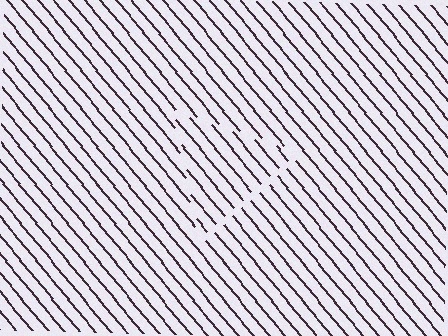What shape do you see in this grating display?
An illusory triangle. The interior of the shape contains the same grating, shifted by half a period — the contour is defined by the phase discontinuity where line-ends from the inner and outer gratings abut.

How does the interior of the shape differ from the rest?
The interior of the shape contains the same grating, shifted by half a period — the contour is defined by the phase discontinuity where line-ends from the inner and outer gratings abut.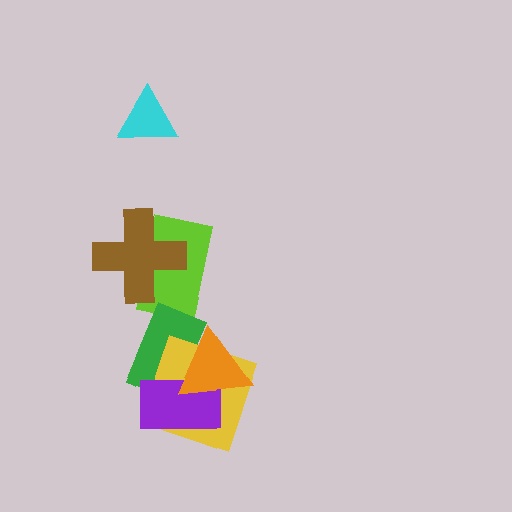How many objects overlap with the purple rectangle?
3 objects overlap with the purple rectangle.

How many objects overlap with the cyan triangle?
0 objects overlap with the cyan triangle.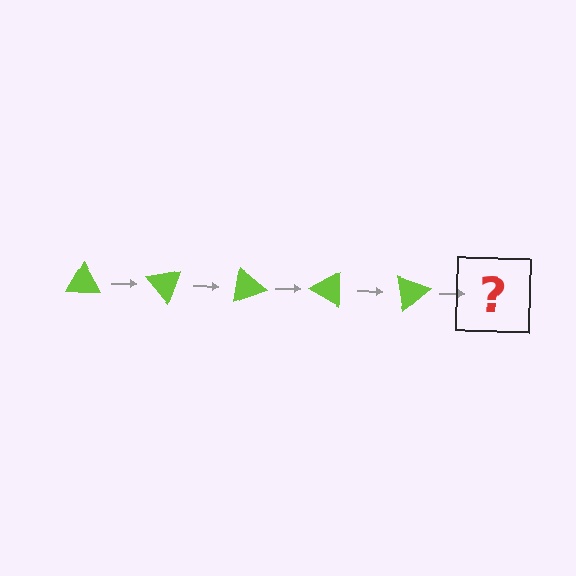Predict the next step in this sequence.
The next step is a lime triangle rotated 250 degrees.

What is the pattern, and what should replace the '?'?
The pattern is that the triangle rotates 50 degrees each step. The '?' should be a lime triangle rotated 250 degrees.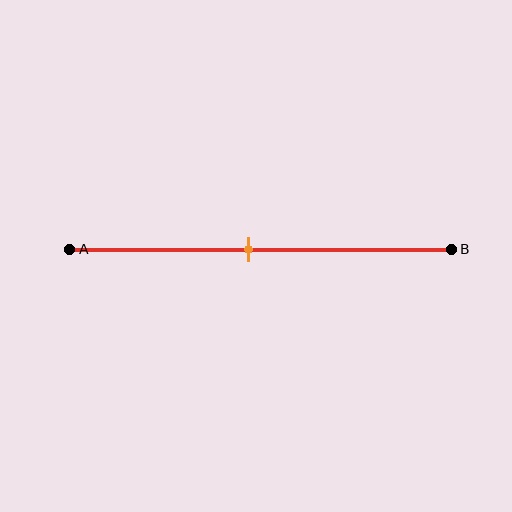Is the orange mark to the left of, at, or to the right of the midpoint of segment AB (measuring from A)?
The orange mark is to the left of the midpoint of segment AB.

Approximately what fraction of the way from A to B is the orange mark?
The orange mark is approximately 45% of the way from A to B.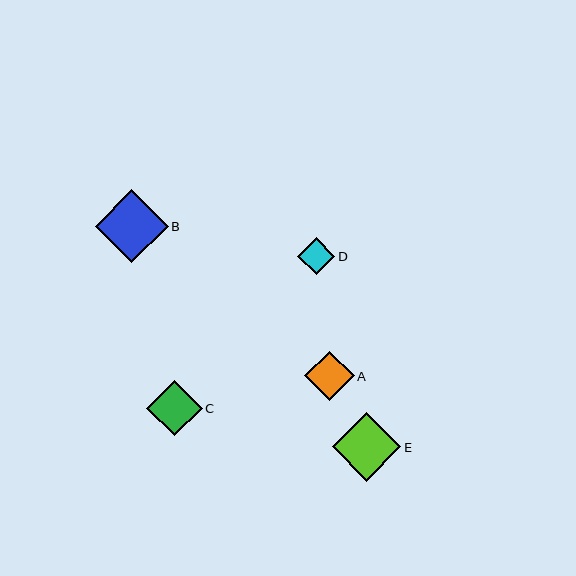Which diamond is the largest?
Diamond B is the largest with a size of approximately 73 pixels.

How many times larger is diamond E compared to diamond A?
Diamond E is approximately 1.4 times the size of diamond A.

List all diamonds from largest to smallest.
From largest to smallest: B, E, C, A, D.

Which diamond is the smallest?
Diamond D is the smallest with a size of approximately 37 pixels.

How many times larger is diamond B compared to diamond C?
Diamond B is approximately 1.3 times the size of diamond C.